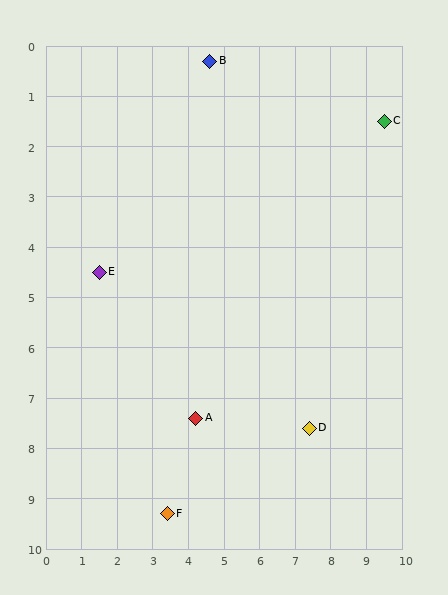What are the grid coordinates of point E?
Point E is at approximately (1.5, 4.5).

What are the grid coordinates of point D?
Point D is at approximately (7.4, 7.6).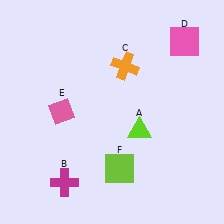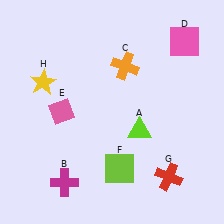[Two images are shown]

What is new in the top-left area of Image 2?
A yellow star (H) was added in the top-left area of Image 2.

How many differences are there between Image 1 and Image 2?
There are 2 differences between the two images.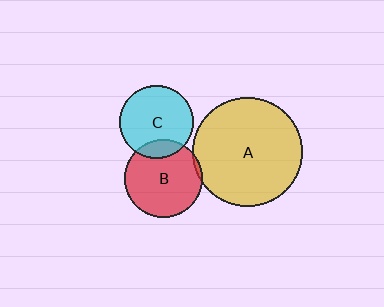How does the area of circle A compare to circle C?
Approximately 2.2 times.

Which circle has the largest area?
Circle A (yellow).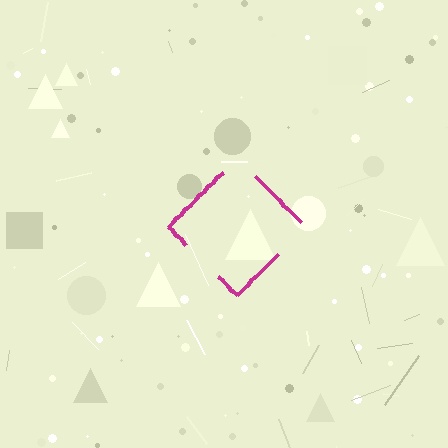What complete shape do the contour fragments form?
The contour fragments form a diamond.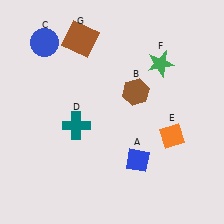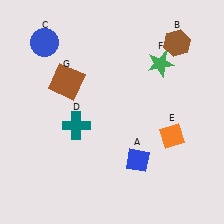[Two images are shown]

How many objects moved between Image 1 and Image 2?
2 objects moved between the two images.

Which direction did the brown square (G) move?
The brown square (G) moved down.